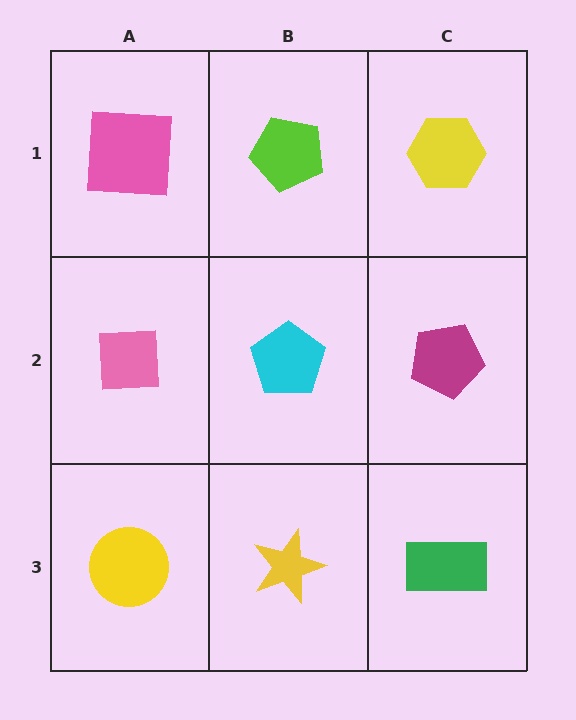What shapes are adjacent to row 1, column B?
A cyan pentagon (row 2, column B), a pink square (row 1, column A), a yellow hexagon (row 1, column C).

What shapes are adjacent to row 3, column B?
A cyan pentagon (row 2, column B), a yellow circle (row 3, column A), a green rectangle (row 3, column C).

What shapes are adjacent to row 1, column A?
A pink square (row 2, column A), a lime pentagon (row 1, column B).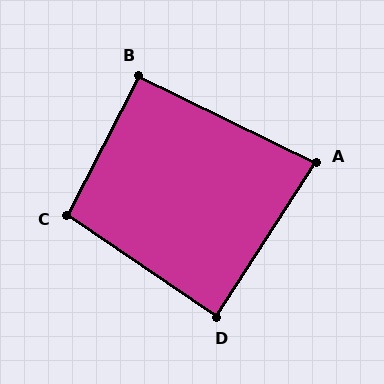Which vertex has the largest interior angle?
C, at approximately 97 degrees.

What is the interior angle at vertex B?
Approximately 91 degrees (approximately right).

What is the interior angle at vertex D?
Approximately 89 degrees (approximately right).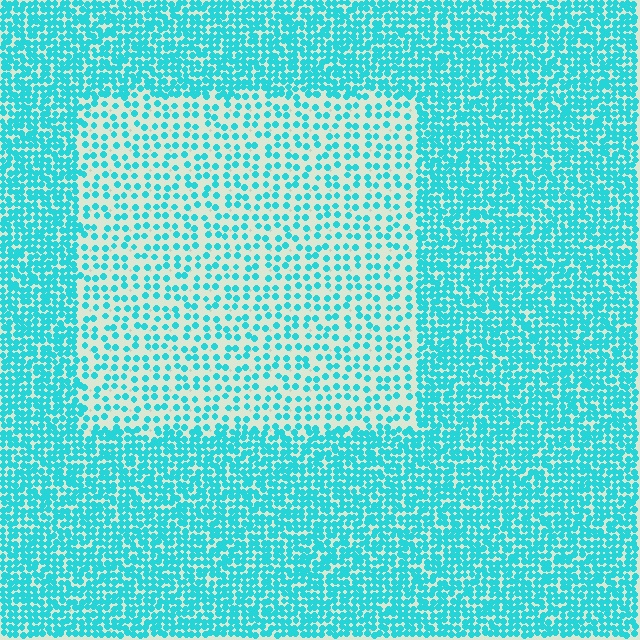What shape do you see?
I see a rectangle.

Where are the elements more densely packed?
The elements are more densely packed outside the rectangle boundary.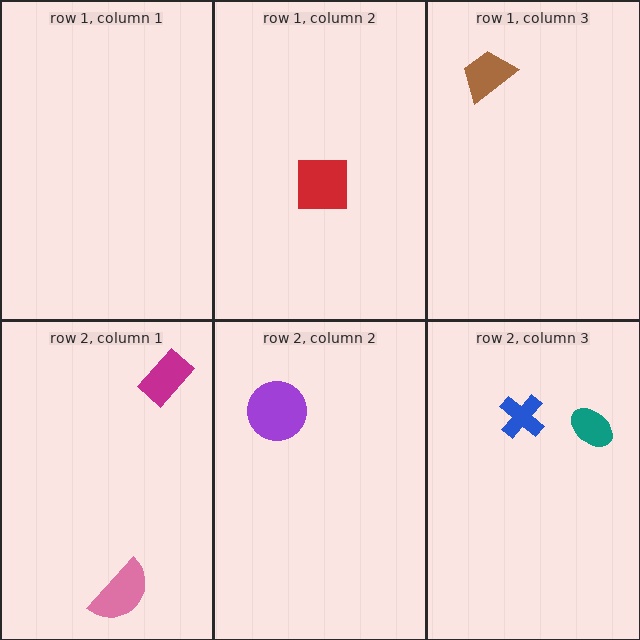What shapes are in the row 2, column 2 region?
The purple circle.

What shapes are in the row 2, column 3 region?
The blue cross, the teal ellipse.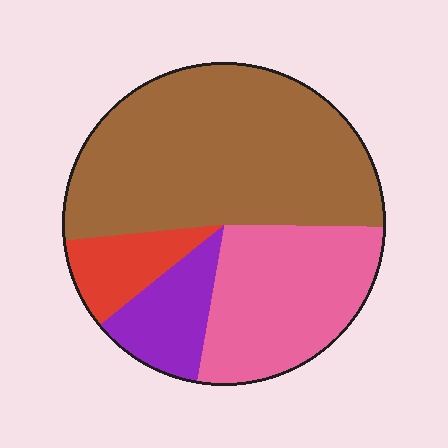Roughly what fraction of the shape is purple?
Purple covers about 10% of the shape.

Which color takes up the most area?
Brown, at roughly 50%.